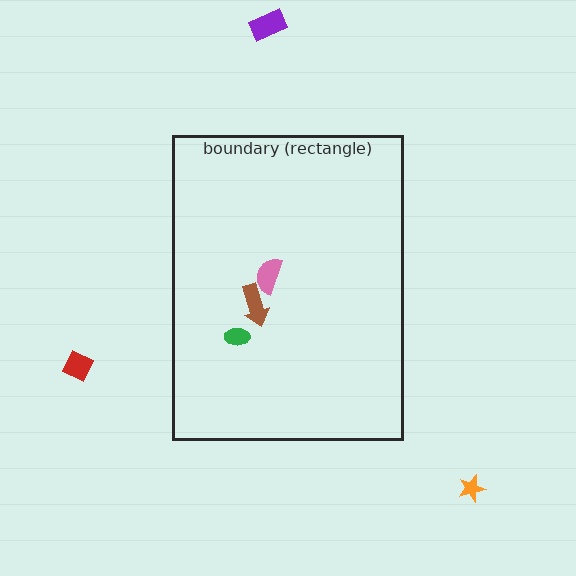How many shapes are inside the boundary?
3 inside, 3 outside.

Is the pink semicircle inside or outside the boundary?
Inside.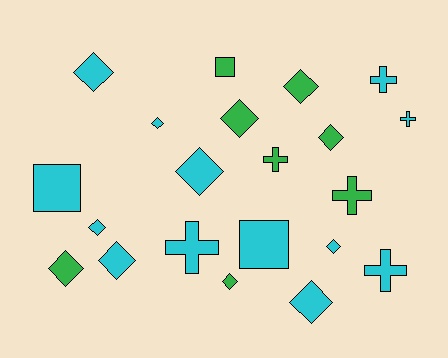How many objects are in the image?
There are 21 objects.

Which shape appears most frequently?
Diamond, with 12 objects.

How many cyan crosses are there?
There are 4 cyan crosses.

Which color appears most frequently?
Cyan, with 13 objects.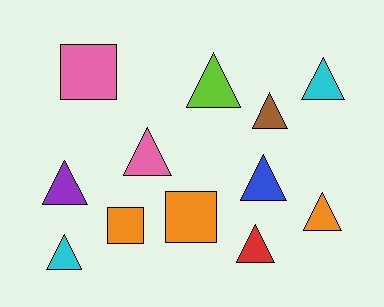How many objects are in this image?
There are 12 objects.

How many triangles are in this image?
There are 9 triangles.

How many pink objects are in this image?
There are 2 pink objects.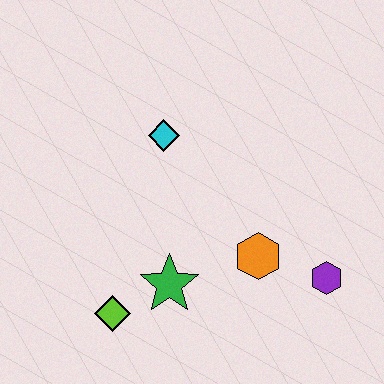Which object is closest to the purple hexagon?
The orange hexagon is closest to the purple hexagon.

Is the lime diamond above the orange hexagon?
No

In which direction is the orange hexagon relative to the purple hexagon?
The orange hexagon is to the left of the purple hexagon.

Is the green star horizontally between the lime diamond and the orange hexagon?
Yes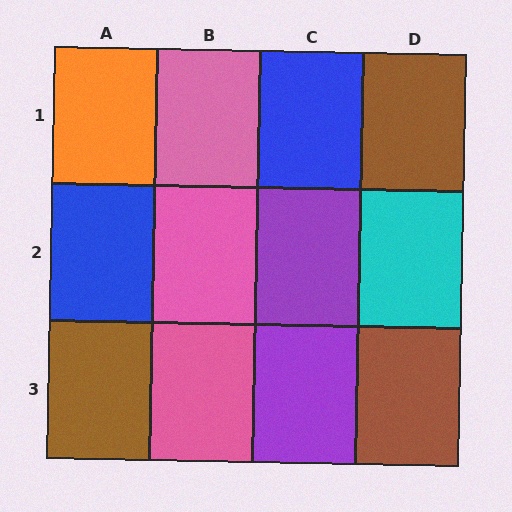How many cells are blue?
2 cells are blue.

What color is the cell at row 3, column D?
Brown.